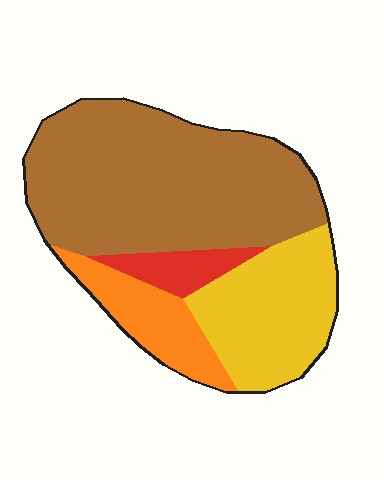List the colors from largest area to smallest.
From largest to smallest: brown, yellow, orange, red.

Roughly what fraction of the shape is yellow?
Yellow covers around 25% of the shape.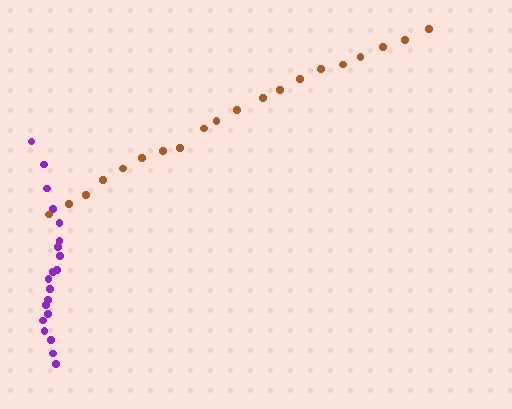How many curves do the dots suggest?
There are 2 distinct paths.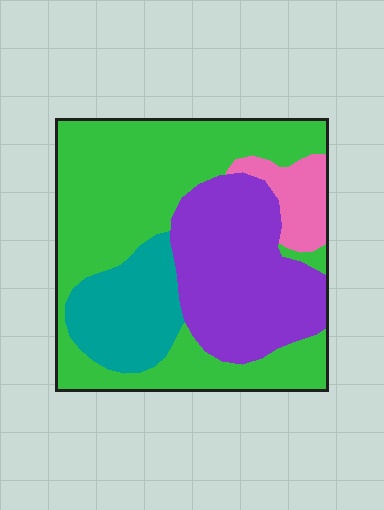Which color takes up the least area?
Pink, at roughly 5%.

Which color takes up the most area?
Green, at roughly 50%.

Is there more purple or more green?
Green.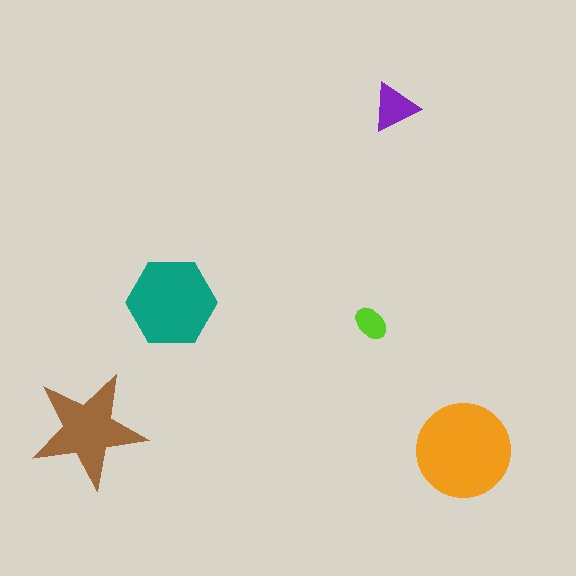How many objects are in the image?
There are 5 objects in the image.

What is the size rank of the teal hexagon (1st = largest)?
2nd.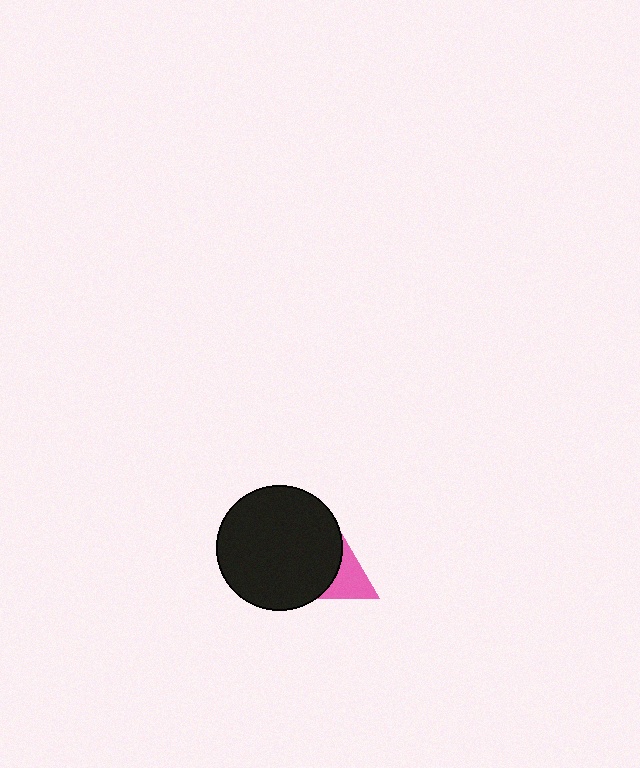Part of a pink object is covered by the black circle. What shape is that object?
It is a triangle.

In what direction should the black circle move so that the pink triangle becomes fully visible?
The black circle should move left. That is the shortest direction to clear the overlap and leave the pink triangle fully visible.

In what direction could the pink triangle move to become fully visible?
The pink triangle could move right. That would shift it out from behind the black circle entirely.